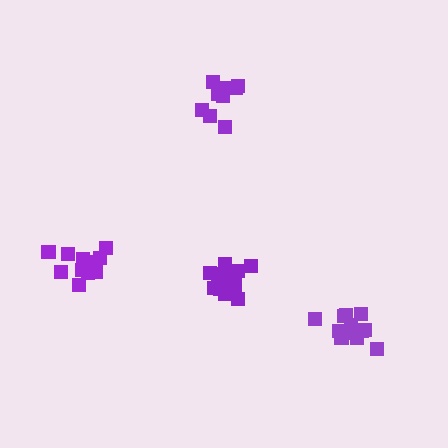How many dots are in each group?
Group 1: 9 dots, Group 2: 13 dots, Group 3: 13 dots, Group 4: 15 dots (50 total).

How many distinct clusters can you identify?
There are 4 distinct clusters.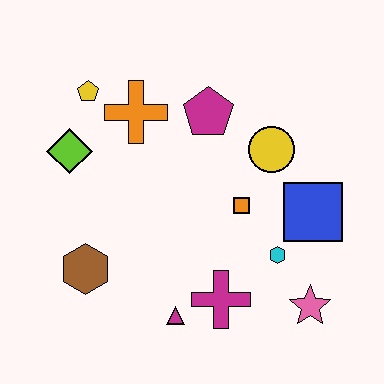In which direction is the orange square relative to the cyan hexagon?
The orange square is above the cyan hexagon.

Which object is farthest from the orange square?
The yellow pentagon is farthest from the orange square.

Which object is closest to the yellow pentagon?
The orange cross is closest to the yellow pentagon.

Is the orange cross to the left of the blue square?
Yes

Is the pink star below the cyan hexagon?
Yes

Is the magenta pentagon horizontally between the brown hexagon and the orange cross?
No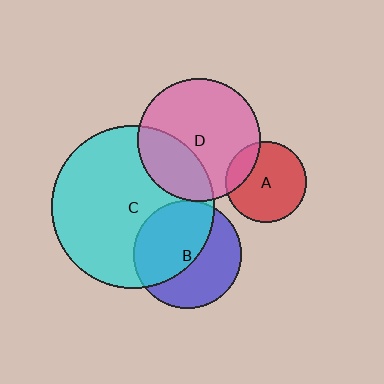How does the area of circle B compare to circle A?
Approximately 1.8 times.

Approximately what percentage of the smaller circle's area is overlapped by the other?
Approximately 30%.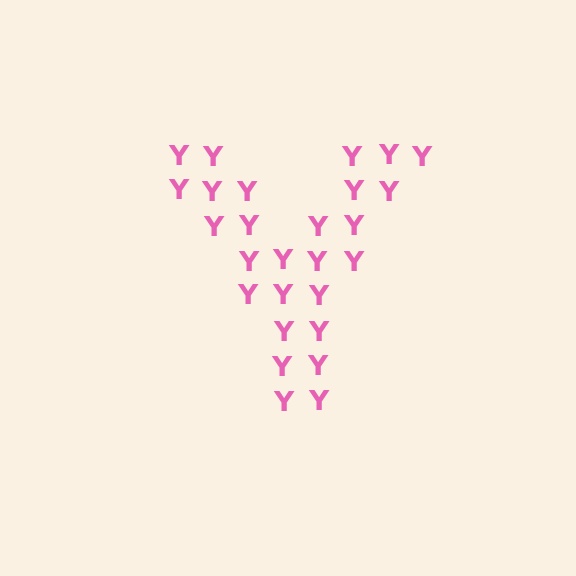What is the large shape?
The large shape is the letter Y.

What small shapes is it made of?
It is made of small letter Y's.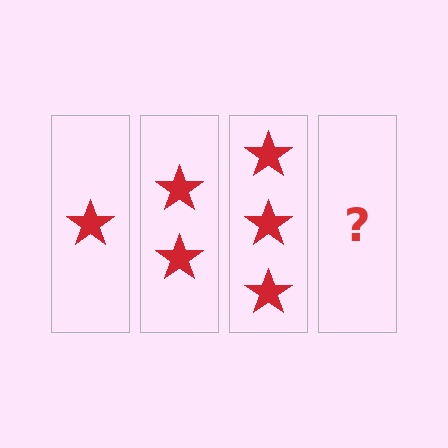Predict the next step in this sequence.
The next step is 4 stars.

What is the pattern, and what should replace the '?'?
The pattern is that each step adds one more star. The '?' should be 4 stars.